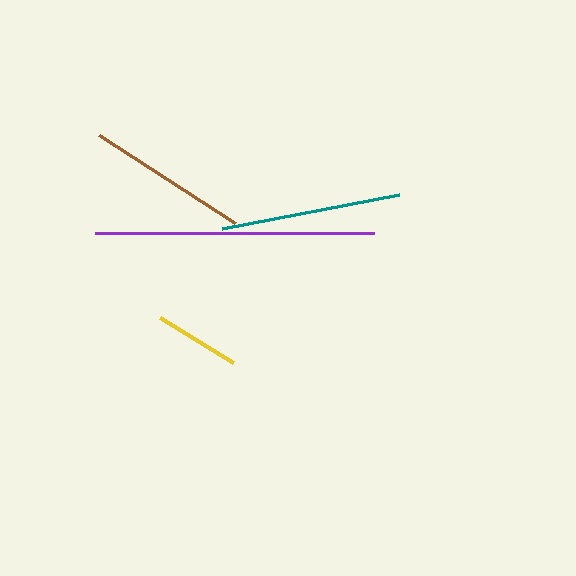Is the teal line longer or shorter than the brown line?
The teal line is longer than the brown line.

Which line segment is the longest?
The purple line is the longest at approximately 278 pixels.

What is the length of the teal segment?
The teal segment is approximately 180 pixels long.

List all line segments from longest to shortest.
From longest to shortest: purple, teal, brown, yellow.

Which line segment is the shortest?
The yellow line is the shortest at approximately 85 pixels.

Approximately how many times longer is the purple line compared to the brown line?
The purple line is approximately 1.7 times the length of the brown line.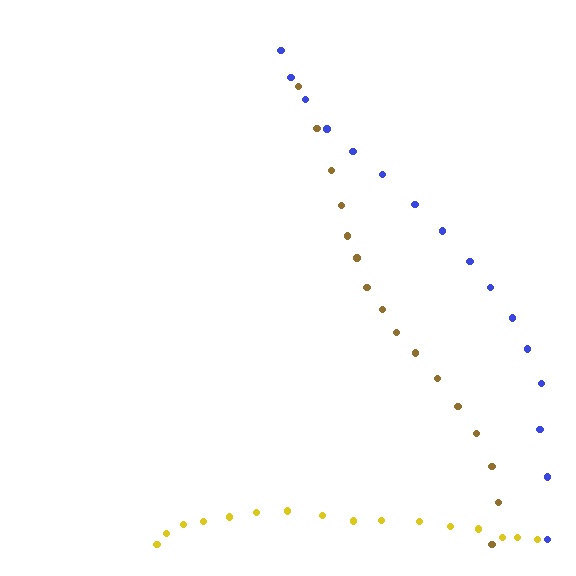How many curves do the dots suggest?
There are 3 distinct paths.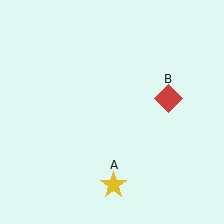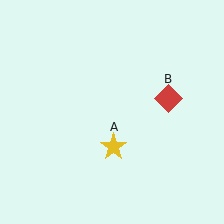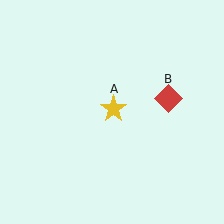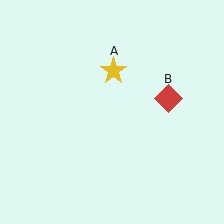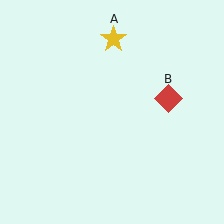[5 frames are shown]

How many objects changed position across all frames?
1 object changed position: yellow star (object A).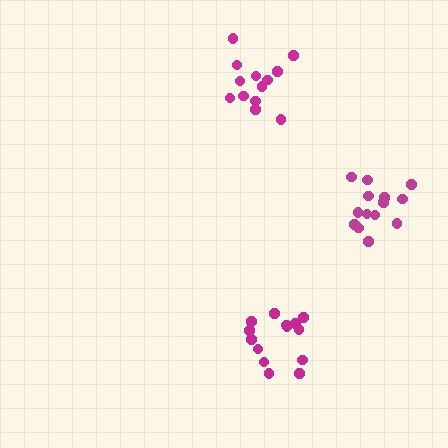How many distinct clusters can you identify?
There are 3 distinct clusters.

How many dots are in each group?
Group 1: 14 dots, Group 2: 13 dots, Group 3: 14 dots (41 total).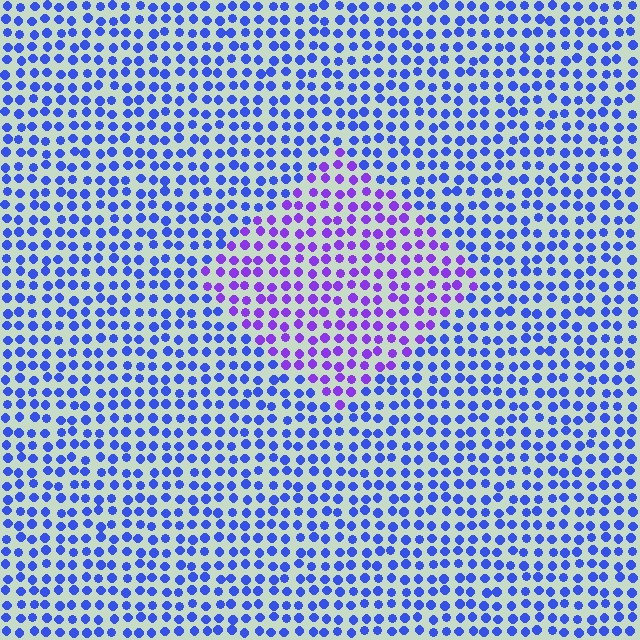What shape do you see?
I see a diamond.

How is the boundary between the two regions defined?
The boundary is defined purely by a slight shift in hue (about 39 degrees). Spacing, size, and orientation are identical on both sides.